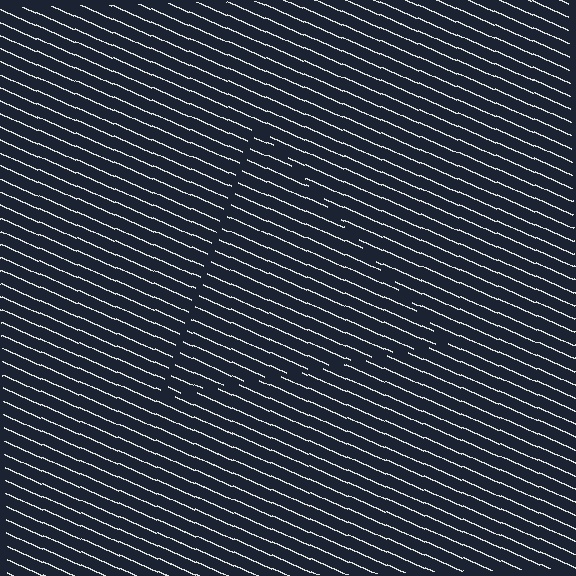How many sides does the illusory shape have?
3 sides — the line-ends trace a triangle.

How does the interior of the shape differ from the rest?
The interior of the shape contains the same grating, shifted by half a period — the contour is defined by the phase discontinuity where line-ends from the inner and outer gratings abut.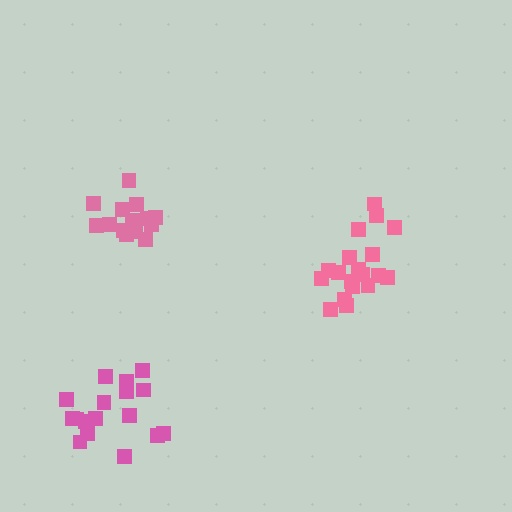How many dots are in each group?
Group 1: 14 dots, Group 2: 17 dots, Group 3: 19 dots (50 total).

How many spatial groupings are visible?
There are 3 spatial groupings.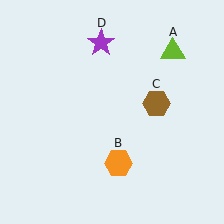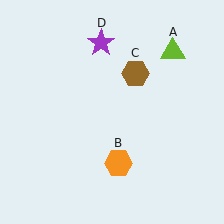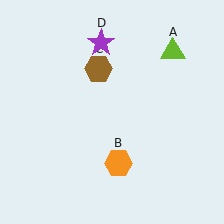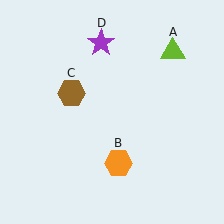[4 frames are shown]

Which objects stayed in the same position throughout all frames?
Lime triangle (object A) and orange hexagon (object B) and purple star (object D) remained stationary.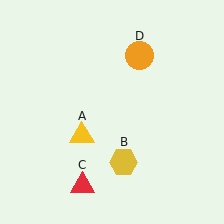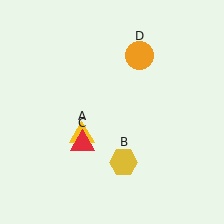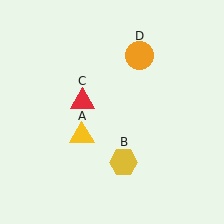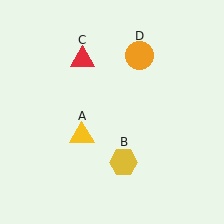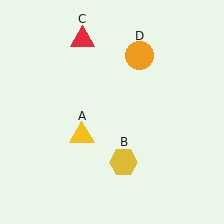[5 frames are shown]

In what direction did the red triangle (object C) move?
The red triangle (object C) moved up.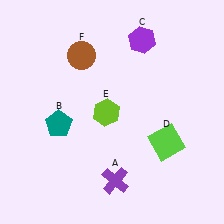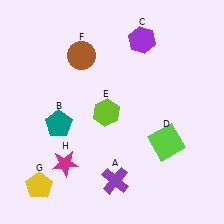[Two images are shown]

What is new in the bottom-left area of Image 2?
A magenta star (H) was added in the bottom-left area of Image 2.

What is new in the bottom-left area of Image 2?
A yellow pentagon (G) was added in the bottom-left area of Image 2.